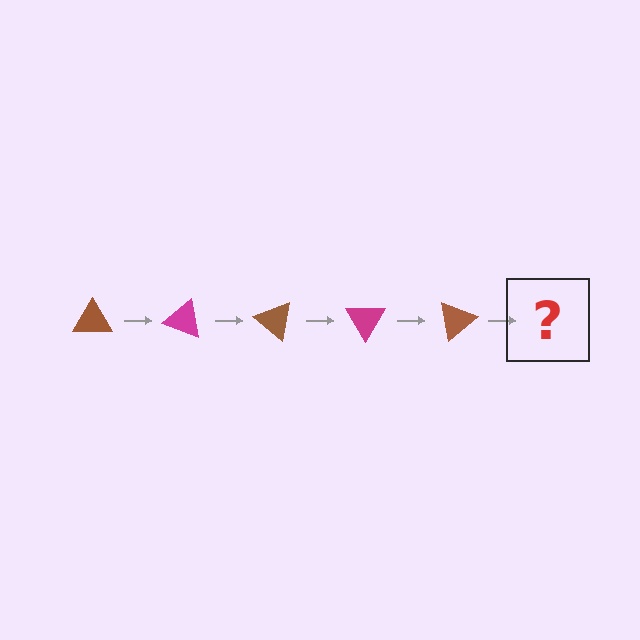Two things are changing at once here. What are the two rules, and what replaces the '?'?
The two rules are that it rotates 20 degrees each step and the color cycles through brown and magenta. The '?' should be a magenta triangle, rotated 100 degrees from the start.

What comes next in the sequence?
The next element should be a magenta triangle, rotated 100 degrees from the start.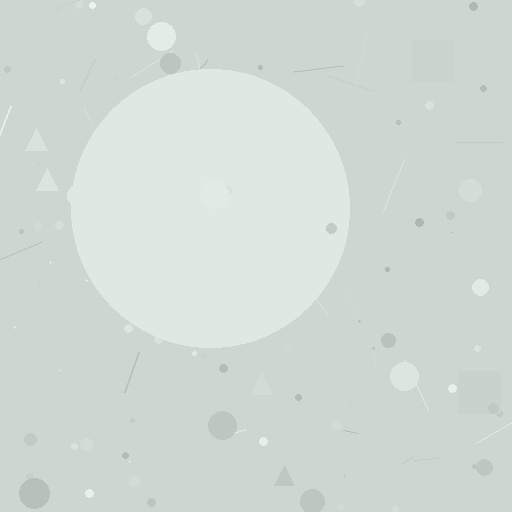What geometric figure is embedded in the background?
A circle is embedded in the background.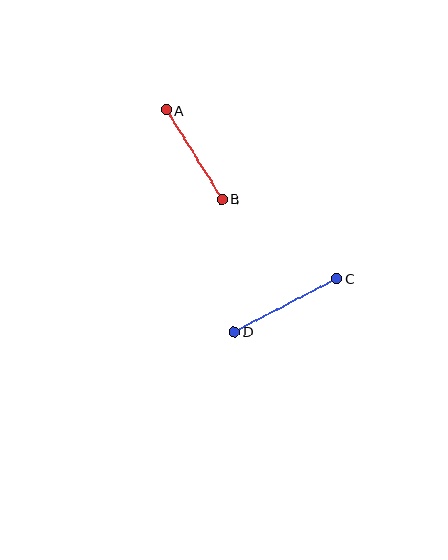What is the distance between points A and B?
The distance is approximately 105 pixels.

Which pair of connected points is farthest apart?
Points C and D are farthest apart.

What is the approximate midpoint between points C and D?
The midpoint is at approximately (286, 305) pixels.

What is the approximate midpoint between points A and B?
The midpoint is at approximately (194, 155) pixels.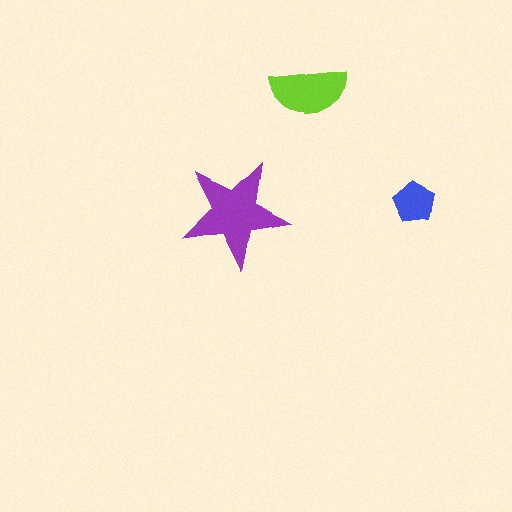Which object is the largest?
The purple star.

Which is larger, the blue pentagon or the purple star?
The purple star.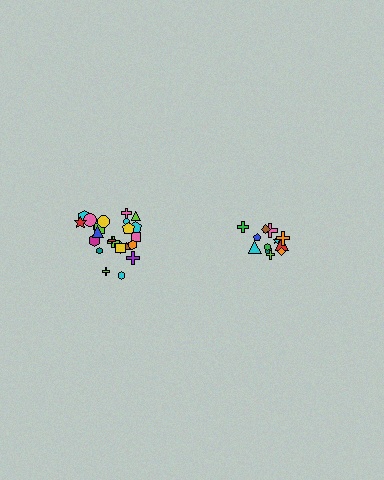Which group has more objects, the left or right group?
The left group.